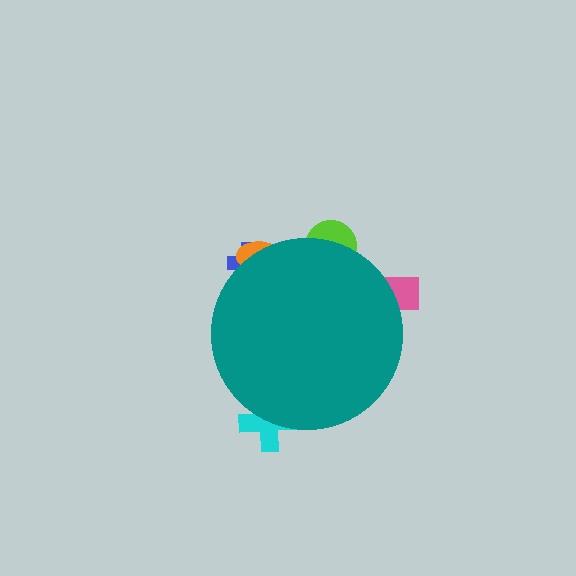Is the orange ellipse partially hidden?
Yes, the orange ellipse is partially hidden behind the teal circle.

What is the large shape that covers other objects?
A teal circle.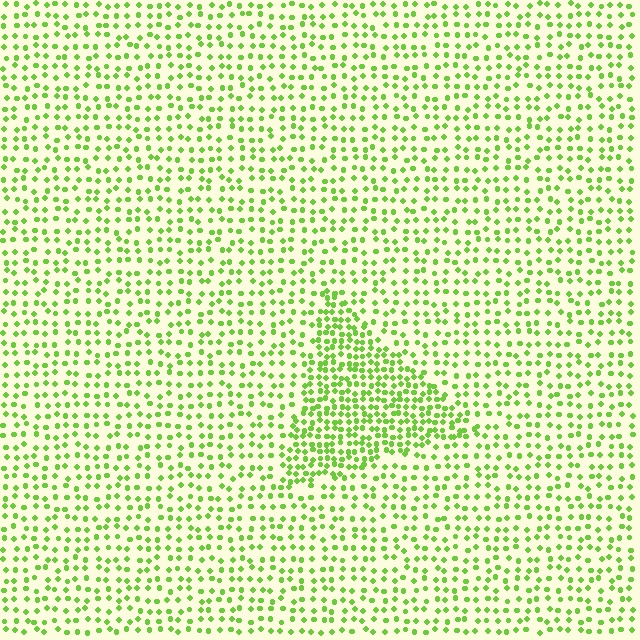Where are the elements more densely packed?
The elements are more densely packed inside the triangle boundary.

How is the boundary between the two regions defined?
The boundary is defined by a change in element density (approximately 2.0x ratio). All elements are the same color, size, and shape.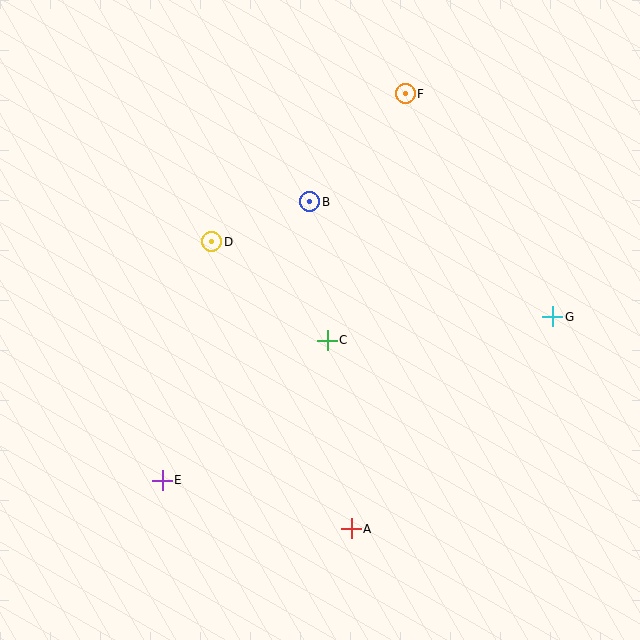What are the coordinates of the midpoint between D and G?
The midpoint between D and G is at (382, 279).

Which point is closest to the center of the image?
Point C at (327, 340) is closest to the center.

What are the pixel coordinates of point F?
Point F is at (405, 94).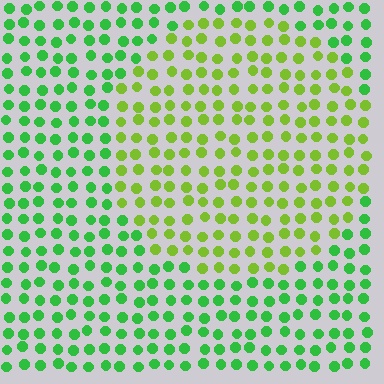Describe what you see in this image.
The image is filled with small green elements in a uniform arrangement. A circle-shaped region is visible where the elements are tinted to a slightly different hue, forming a subtle color boundary.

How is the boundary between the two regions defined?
The boundary is defined purely by a slight shift in hue (about 38 degrees). Spacing, size, and orientation are identical on both sides.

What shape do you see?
I see a circle.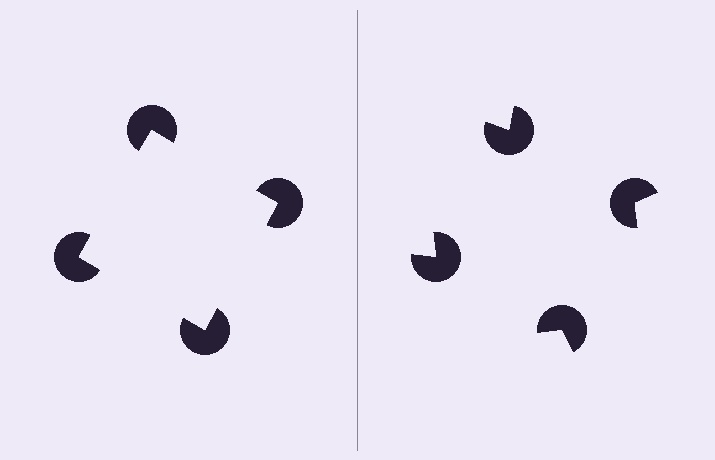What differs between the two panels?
The pac-man discs are positioned identically on both sides; only the wedge orientations differ. On the left they align to a square; on the right they are misaligned.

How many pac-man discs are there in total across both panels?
8 — 4 on each side.